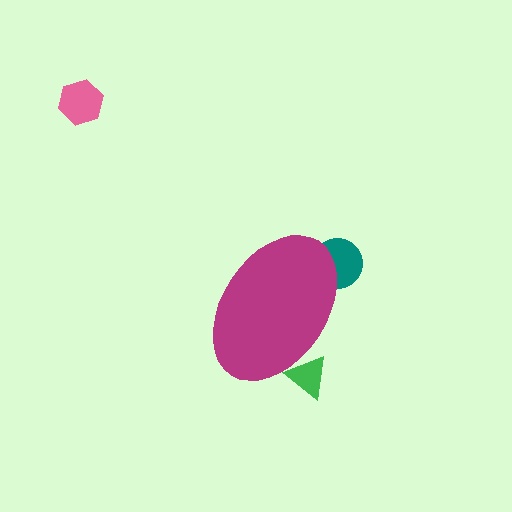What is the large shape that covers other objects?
A magenta ellipse.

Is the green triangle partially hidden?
Yes, the green triangle is partially hidden behind the magenta ellipse.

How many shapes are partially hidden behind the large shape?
2 shapes are partially hidden.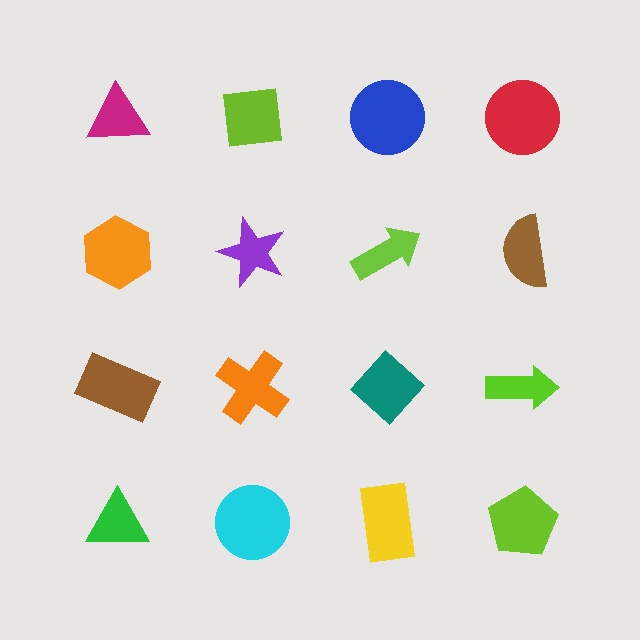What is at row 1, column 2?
A lime square.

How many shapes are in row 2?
4 shapes.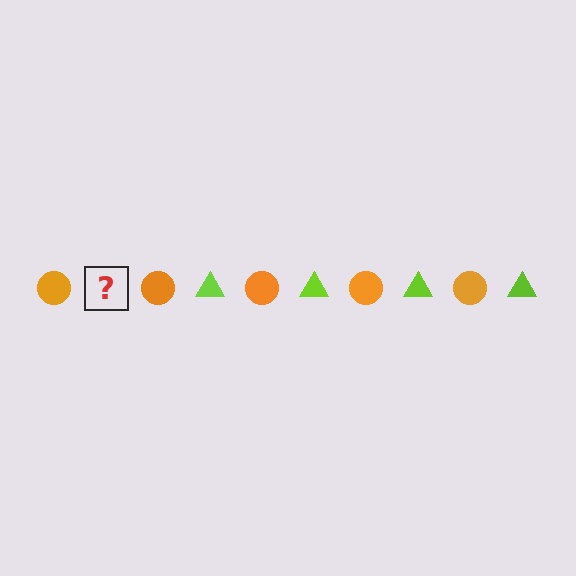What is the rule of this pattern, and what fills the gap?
The rule is that the pattern alternates between orange circle and lime triangle. The gap should be filled with a lime triangle.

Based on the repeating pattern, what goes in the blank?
The blank should be a lime triangle.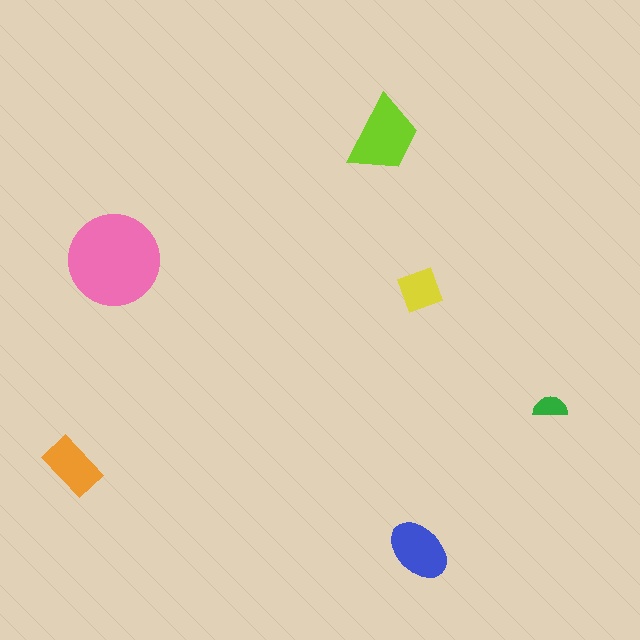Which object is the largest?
The pink circle.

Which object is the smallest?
The green semicircle.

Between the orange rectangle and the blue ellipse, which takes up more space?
The blue ellipse.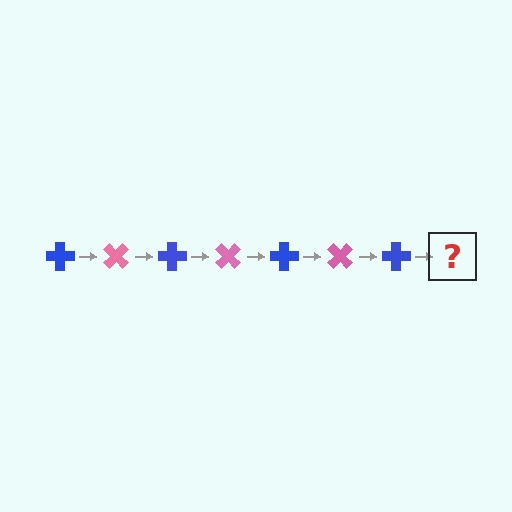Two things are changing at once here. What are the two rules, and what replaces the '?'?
The two rules are that it rotates 45 degrees each step and the color cycles through blue and pink. The '?' should be a pink cross, rotated 315 degrees from the start.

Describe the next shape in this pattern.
It should be a pink cross, rotated 315 degrees from the start.